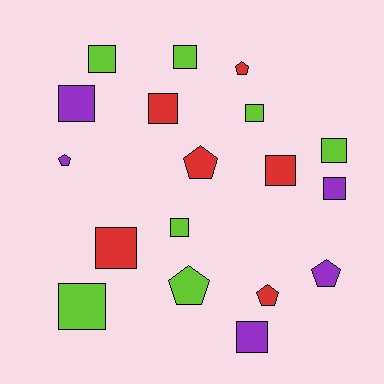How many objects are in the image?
There are 18 objects.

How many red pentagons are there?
There are 3 red pentagons.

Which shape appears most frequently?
Square, with 12 objects.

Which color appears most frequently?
Lime, with 7 objects.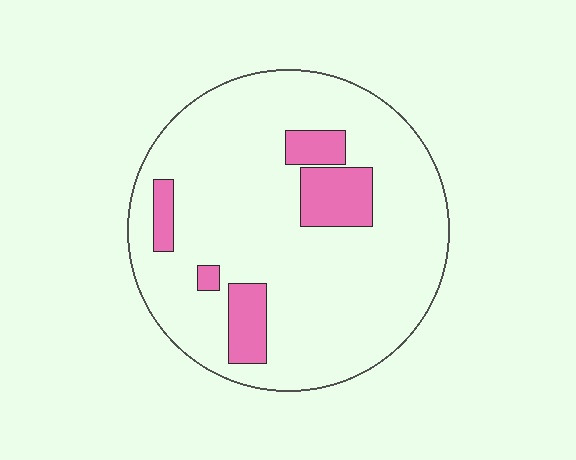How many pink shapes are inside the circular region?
5.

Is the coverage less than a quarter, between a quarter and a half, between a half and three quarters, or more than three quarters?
Less than a quarter.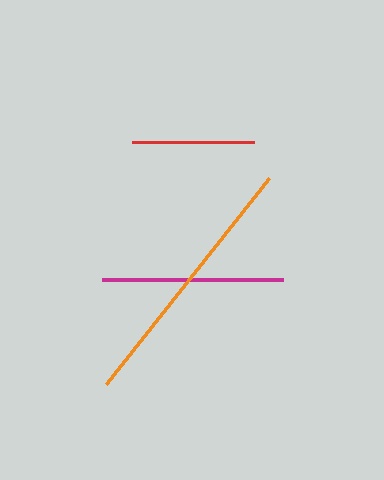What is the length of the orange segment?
The orange segment is approximately 263 pixels long.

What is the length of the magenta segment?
The magenta segment is approximately 181 pixels long.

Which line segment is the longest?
The orange line is the longest at approximately 263 pixels.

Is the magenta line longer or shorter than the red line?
The magenta line is longer than the red line.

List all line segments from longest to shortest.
From longest to shortest: orange, magenta, red.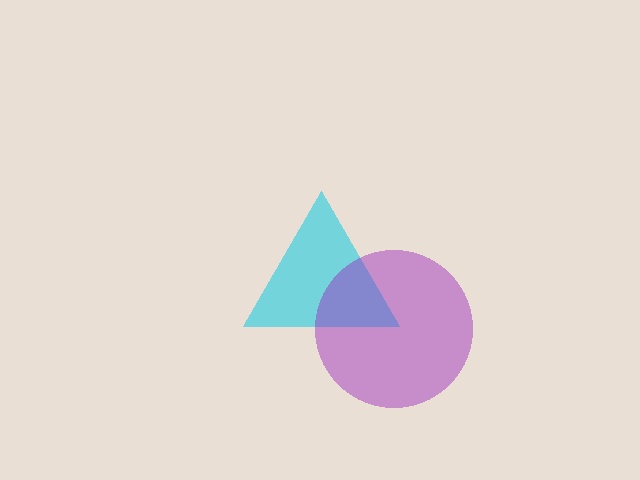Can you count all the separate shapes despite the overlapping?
Yes, there are 2 separate shapes.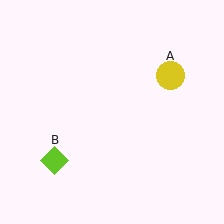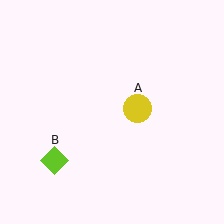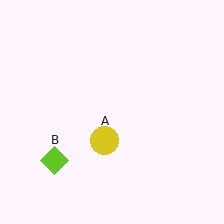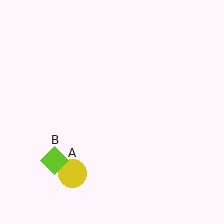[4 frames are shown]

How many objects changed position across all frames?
1 object changed position: yellow circle (object A).